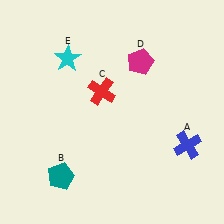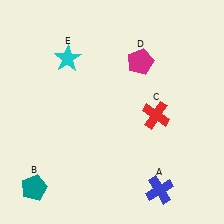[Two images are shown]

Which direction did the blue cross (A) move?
The blue cross (A) moved down.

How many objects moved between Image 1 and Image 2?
3 objects moved between the two images.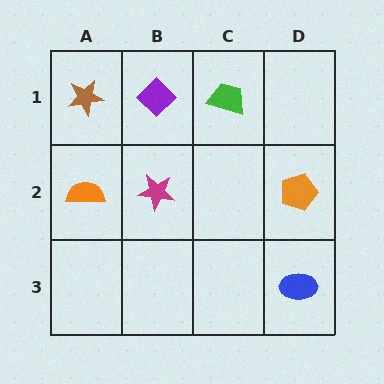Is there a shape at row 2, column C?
No, that cell is empty.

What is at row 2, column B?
A magenta star.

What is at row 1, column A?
A brown star.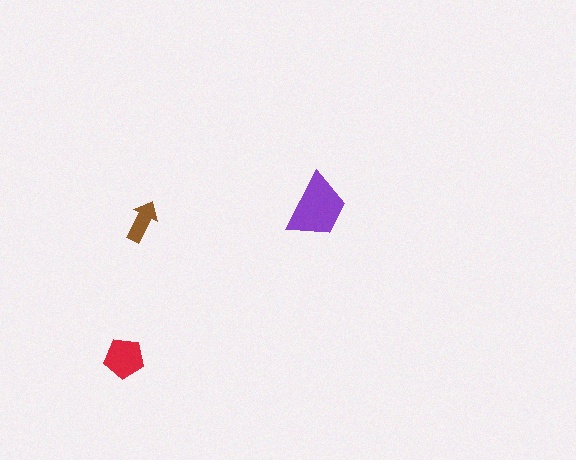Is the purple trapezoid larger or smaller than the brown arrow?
Larger.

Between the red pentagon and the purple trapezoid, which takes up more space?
The purple trapezoid.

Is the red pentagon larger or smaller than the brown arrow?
Larger.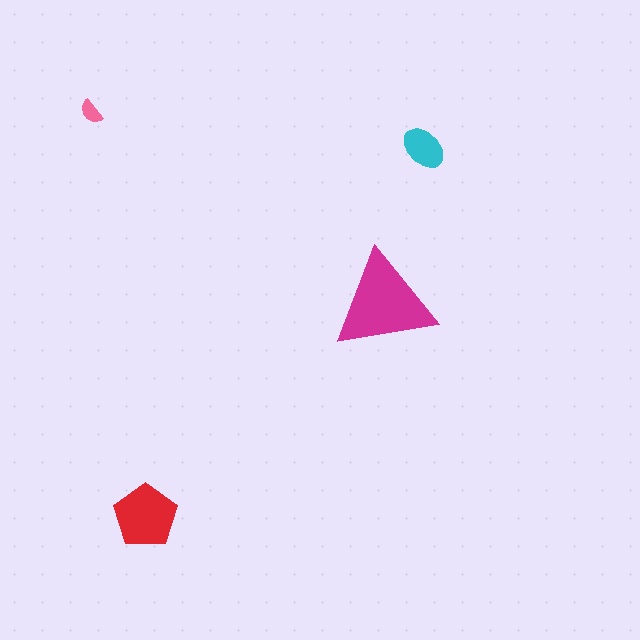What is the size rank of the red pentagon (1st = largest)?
2nd.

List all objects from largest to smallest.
The magenta triangle, the red pentagon, the cyan ellipse, the pink semicircle.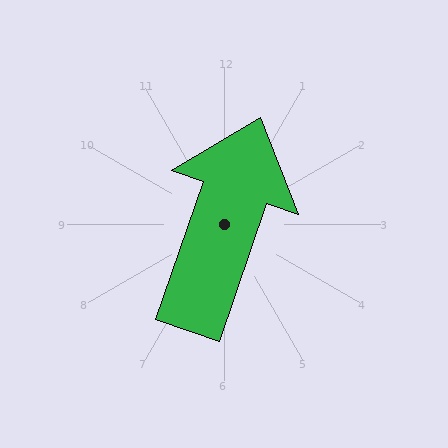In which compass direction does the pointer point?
North.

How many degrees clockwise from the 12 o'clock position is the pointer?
Approximately 19 degrees.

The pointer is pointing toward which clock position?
Roughly 1 o'clock.